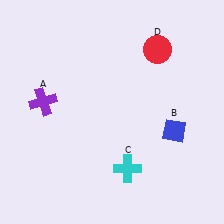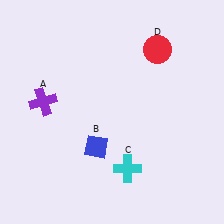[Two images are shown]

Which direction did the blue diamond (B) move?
The blue diamond (B) moved left.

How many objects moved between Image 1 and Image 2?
1 object moved between the two images.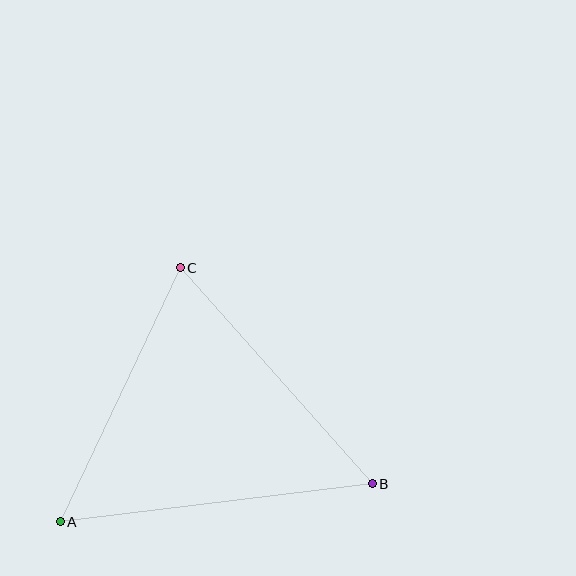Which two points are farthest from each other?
Points A and B are farthest from each other.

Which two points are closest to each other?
Points A and C are closest to each other.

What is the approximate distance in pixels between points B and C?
The distance between B and C is approximately 289 pixels.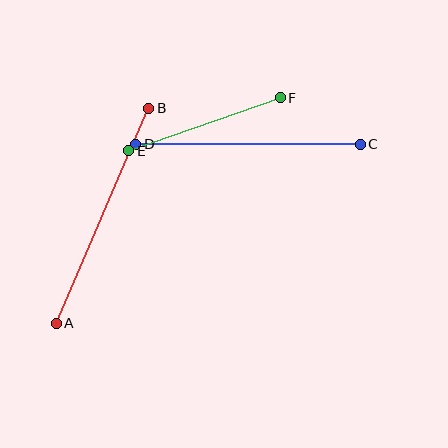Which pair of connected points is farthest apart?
Points A and B are farthest apart.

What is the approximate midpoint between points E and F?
The midpoint is at approximately (204, 124) pixels.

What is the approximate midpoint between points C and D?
The midpoint is at approximately (248, 144) pixels.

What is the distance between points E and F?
The distance is approximately 161 pixels.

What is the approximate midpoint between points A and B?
The midpoint is at approximately (102, 216) pixels.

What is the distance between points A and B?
The distance is approximately 234 pixels.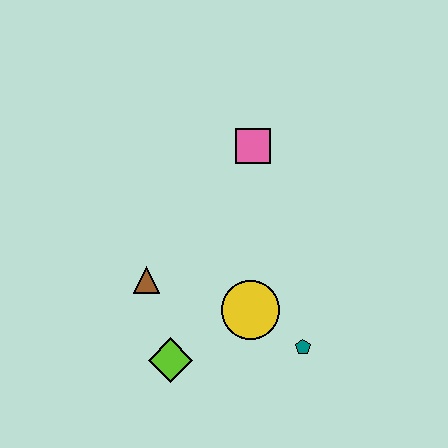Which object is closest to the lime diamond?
The brown triangle is closest to the lime diamond.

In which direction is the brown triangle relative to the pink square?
The brown triangle is below the pink square.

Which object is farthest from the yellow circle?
The pink square is farthest from the yellow circle.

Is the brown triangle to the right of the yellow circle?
No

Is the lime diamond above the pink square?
No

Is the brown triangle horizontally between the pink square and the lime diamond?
No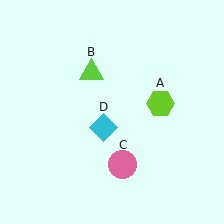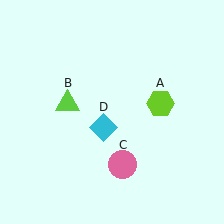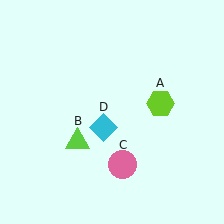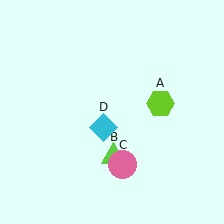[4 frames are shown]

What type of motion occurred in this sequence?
The lime triangle (object B) rotated counterclockwise around the center of the scene.